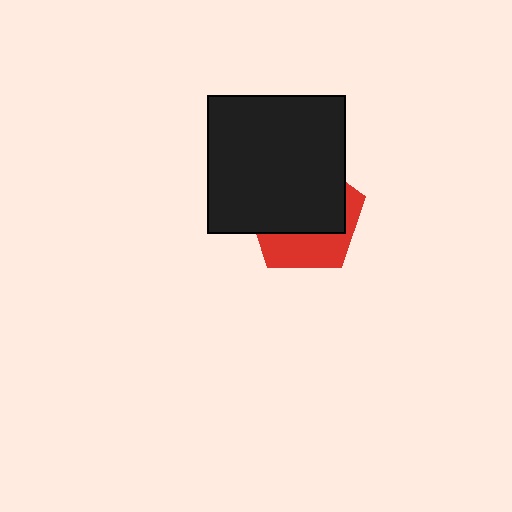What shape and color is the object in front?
The object in front is a black square.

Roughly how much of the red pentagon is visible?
A small part of it is visible (roughly 37%).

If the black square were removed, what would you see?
You would see the complete red pentagon.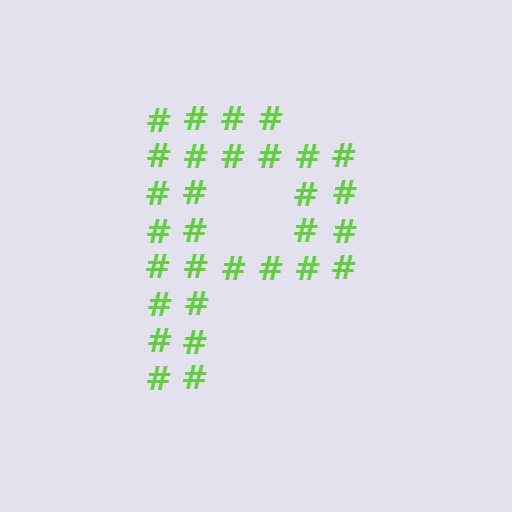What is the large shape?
The large shape is the letter P.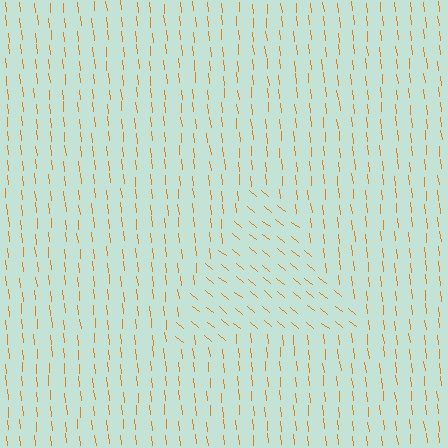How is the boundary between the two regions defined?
The boundary is defined purely by a change in line orientation (approximately 45 degrees difference). All lines are the same color and thickness.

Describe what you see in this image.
The image is filled with small orange line segments. A triangle region in the image has lines oriented differently from the surrounding lines, creating a visible texture boundary.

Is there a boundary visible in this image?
Yes, there is a texture boundary formed by a change in line orientation.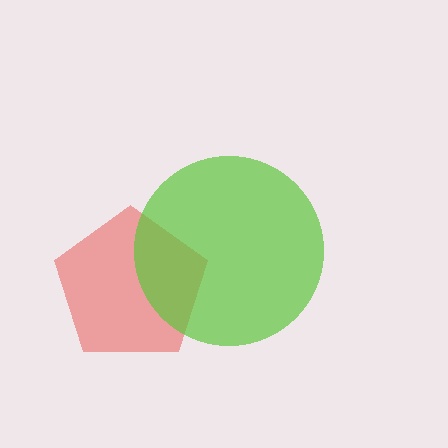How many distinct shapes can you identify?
There are 2 distinct shapes: a red pentagon, a lime circle.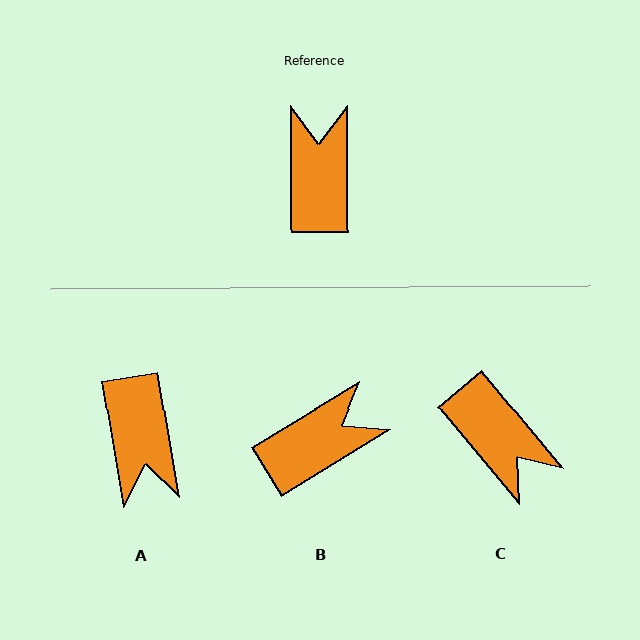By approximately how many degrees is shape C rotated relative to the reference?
Approximately 140 degrees clockwise.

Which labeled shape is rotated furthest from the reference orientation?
A, about 170 degrees away.